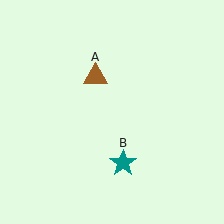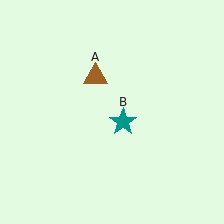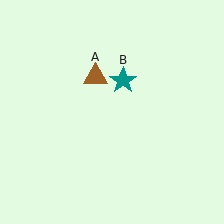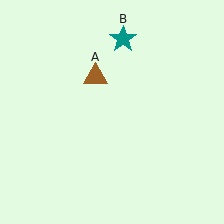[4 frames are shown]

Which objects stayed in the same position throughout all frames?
Brown triangle (object A) remained stationary.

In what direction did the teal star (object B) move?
The teal star (object B) moved up.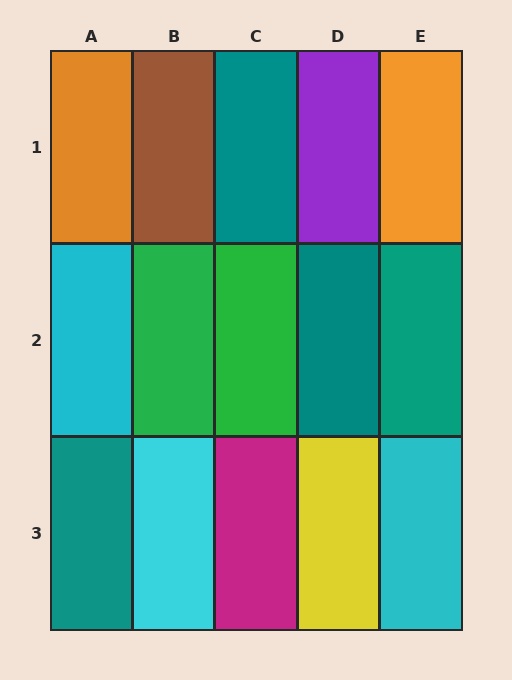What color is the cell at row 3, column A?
Teal.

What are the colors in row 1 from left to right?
Orange, brown, teal, purple, orange.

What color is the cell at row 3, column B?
Cyan.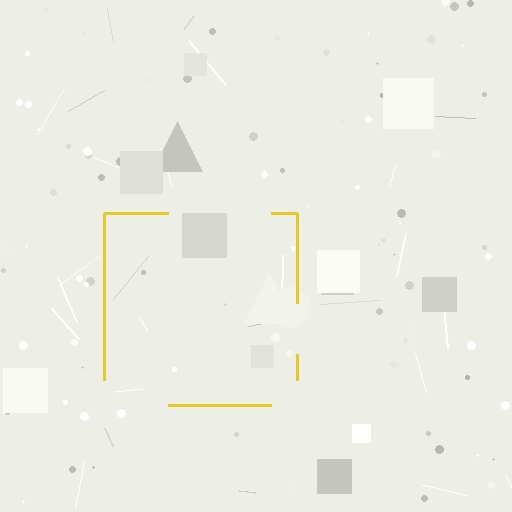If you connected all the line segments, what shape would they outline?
They would outline a square.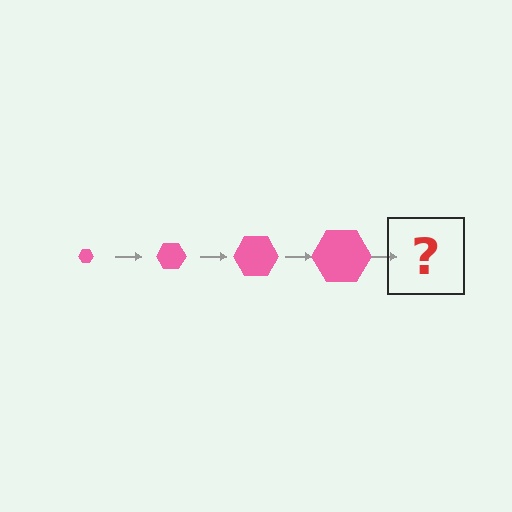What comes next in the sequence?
The next element should be a pink hexagon, larger than the previous one.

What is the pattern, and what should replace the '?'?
The pattern is that the hexagon gets progressively larger each step. The '?' should be a pink hexagon, larger than the previous one.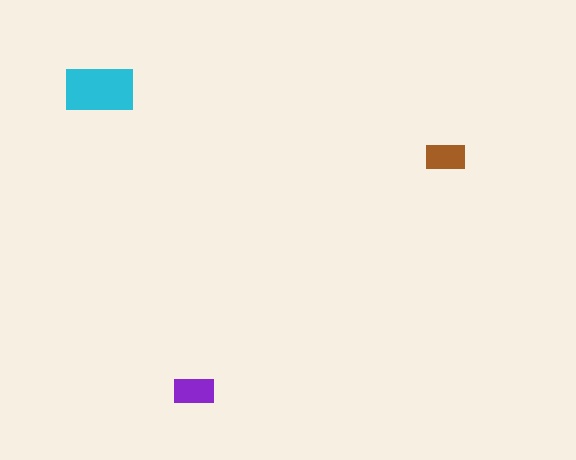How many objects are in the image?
There are 3 objects in the image.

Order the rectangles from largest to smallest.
the cyan one, the purple one, the brown one.